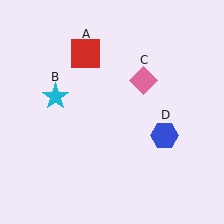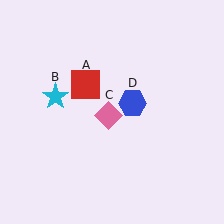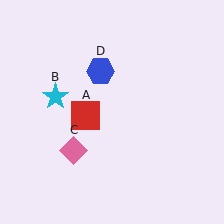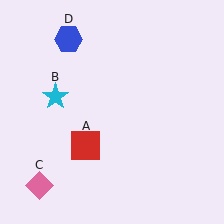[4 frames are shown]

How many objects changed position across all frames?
3 objects changed position: red square (object A), pink diamond (object C), blue hexagon (object D).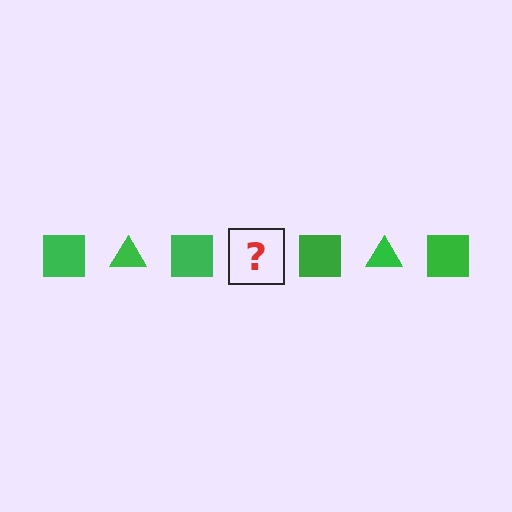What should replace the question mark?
The question mark should be replaced with a green triangle.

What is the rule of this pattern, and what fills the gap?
The rule is that the pattern cycles through square, triangle shapes in green. The gap should be filled with a green triangle.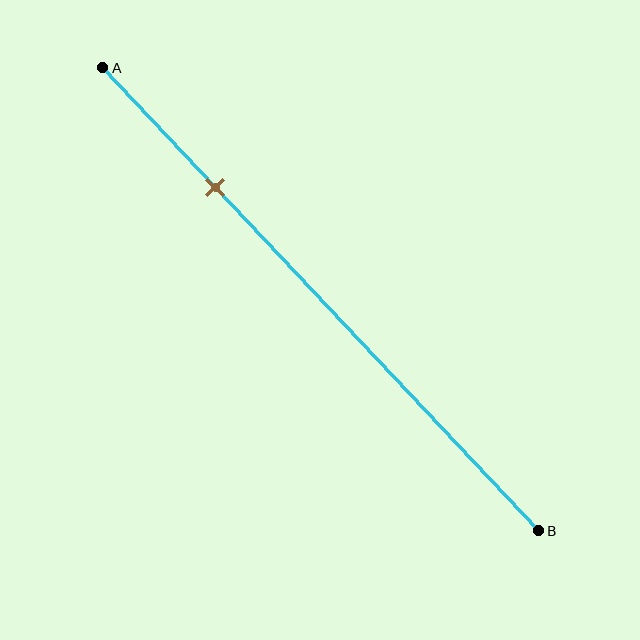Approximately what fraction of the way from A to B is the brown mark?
The brown mark is approximately 25% of the way from A to B.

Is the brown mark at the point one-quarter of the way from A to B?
Yes, the mark is approximately at the one-quarter point.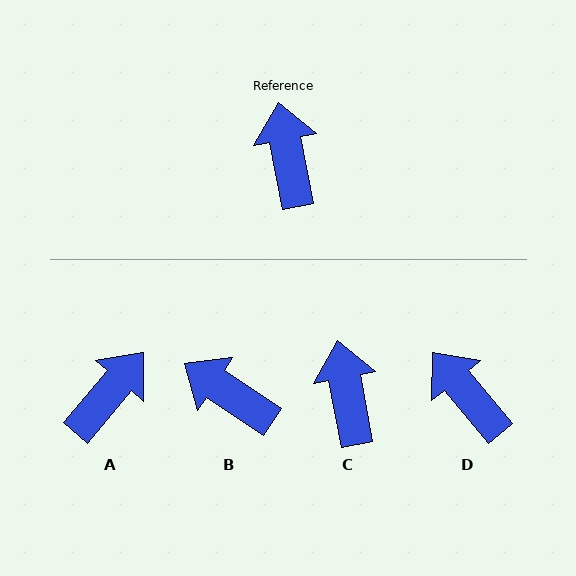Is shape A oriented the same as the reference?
No, it is off by about 51 degrees.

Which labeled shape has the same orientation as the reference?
C.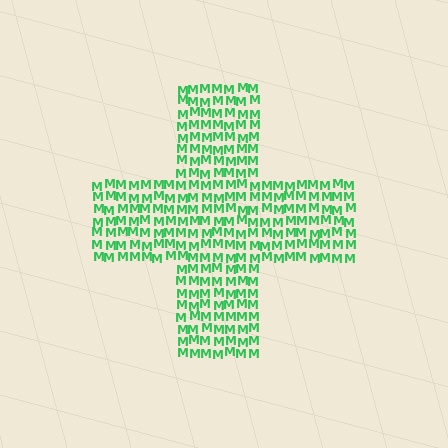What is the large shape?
The large shape is a cross.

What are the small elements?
The small elements are letter M's.